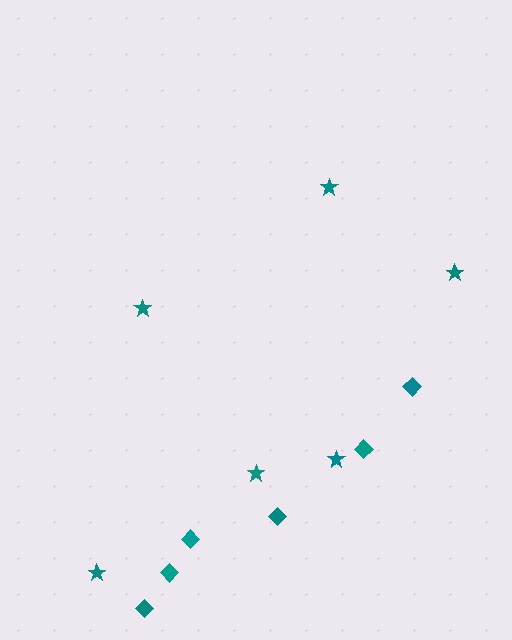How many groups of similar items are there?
There are 2 groups: one group of stars (6) and one group of diamonds (6).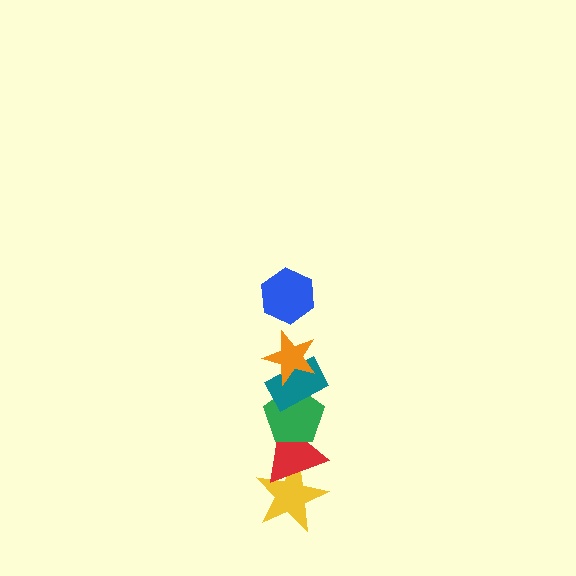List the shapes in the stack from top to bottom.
From top to bottom: the blue hexagon, the orange star, the teal rectangle, the green pentagon, the red triangle, the yellow star.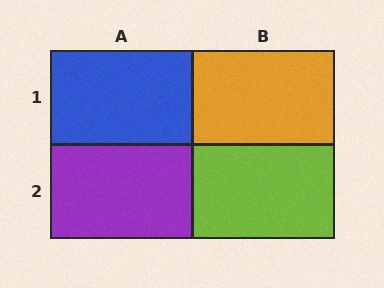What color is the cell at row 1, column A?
Blue.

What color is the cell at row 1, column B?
Orange.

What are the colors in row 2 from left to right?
Purple, lime.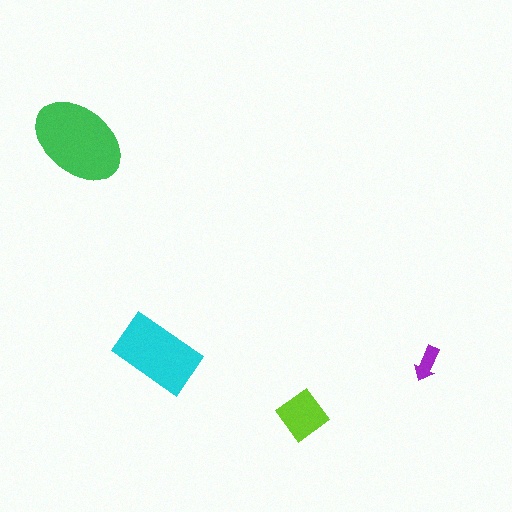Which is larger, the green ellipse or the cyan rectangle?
The green ellipse.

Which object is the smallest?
The purple arrow.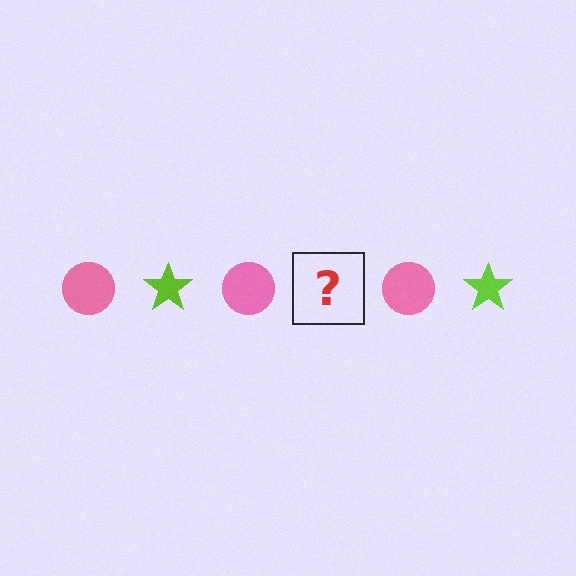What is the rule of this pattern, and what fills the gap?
The rule is that the pattern alternates between pink circle and lime star. The gap should be filled with a lime star.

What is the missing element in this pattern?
The missing element is a lime star.